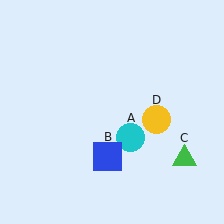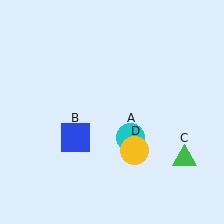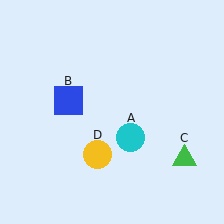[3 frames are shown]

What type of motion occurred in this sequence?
The blue square (object B), yellow circle (object D) rotated clockwise around the center of the scene.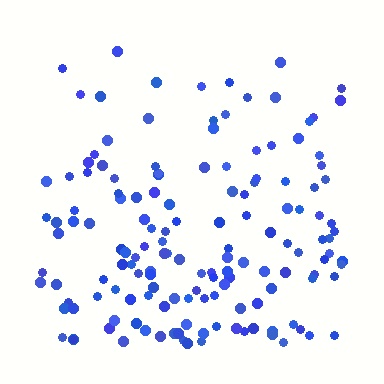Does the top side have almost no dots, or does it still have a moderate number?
Still a moderate number, just noticeably fewer than the bottom.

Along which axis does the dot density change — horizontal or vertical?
Vertical.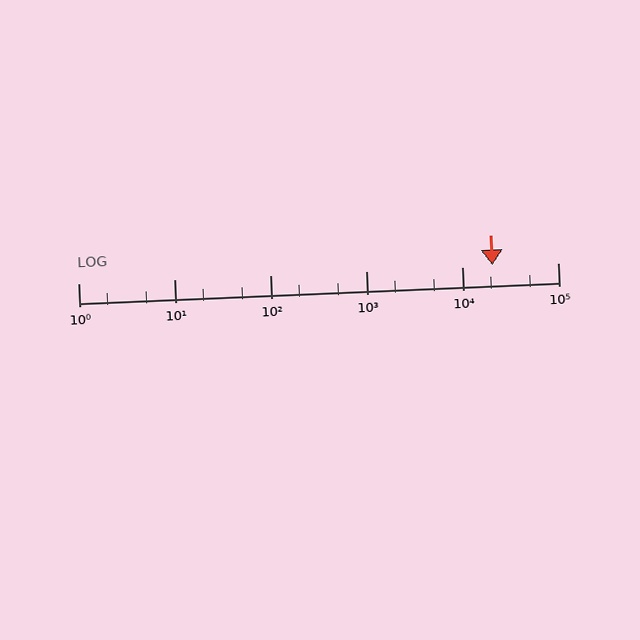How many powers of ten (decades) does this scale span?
The scale spans 5 decades, from 1 to 100000.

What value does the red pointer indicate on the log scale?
The pointer indicates approximately 21000.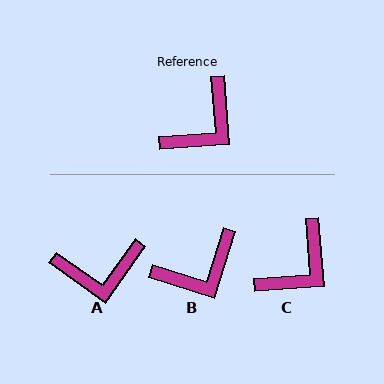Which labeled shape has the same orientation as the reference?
C.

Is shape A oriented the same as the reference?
No, it is off by about 40 degrees.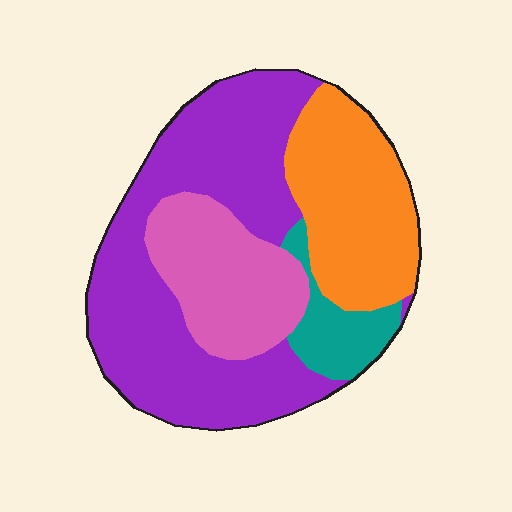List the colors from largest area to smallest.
From largest to smallest: purple, orange, pink, teal.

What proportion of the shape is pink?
Pink covers around 20% of the shape.